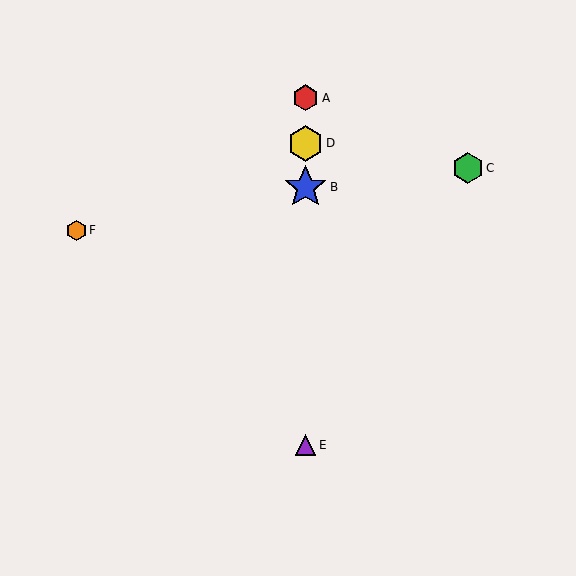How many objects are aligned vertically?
4 objects (A, B, D, E) are aligned vertically.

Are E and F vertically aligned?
No, E is at x≈305 and F is at x≈76.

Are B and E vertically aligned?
Yes, both are at x≈305.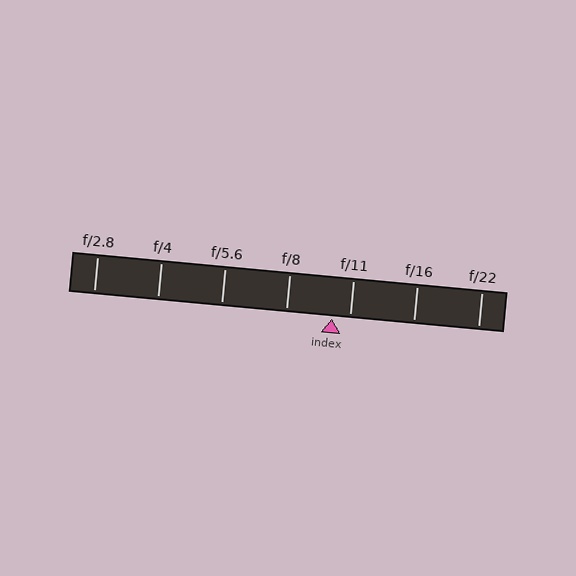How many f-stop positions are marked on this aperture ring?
There are 7 f-stop positions marked.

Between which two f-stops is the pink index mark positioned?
The index mark is between f/8 and f/11.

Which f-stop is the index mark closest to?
The index mark is closest to f/11.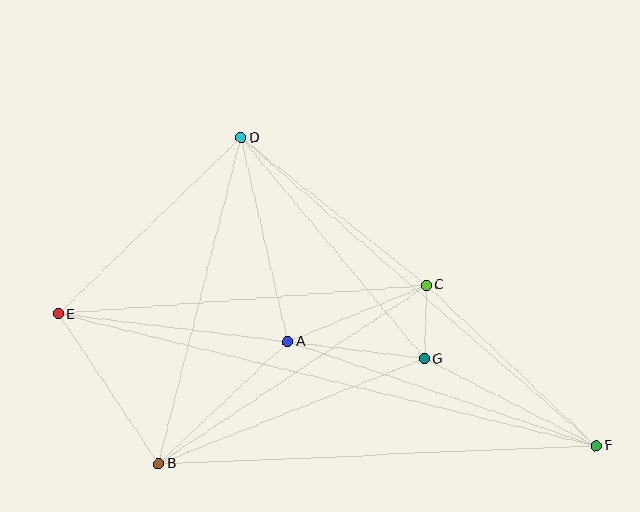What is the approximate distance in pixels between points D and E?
The distance between D and E is approximately 254 pixels.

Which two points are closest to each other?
Points C and G are closest to each other.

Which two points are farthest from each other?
Points E and F are farthest from each other.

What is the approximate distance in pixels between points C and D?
The distance between C and D is approximately 236 pixels.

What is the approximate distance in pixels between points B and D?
The distance between B and D is approximately 336 pixels.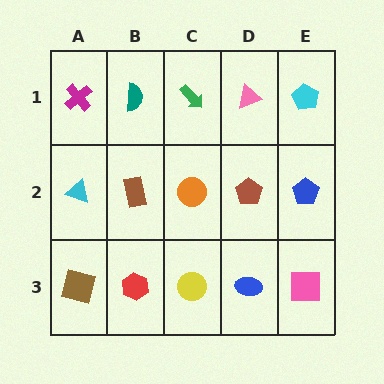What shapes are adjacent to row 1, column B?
A brown rectangle (row 2, column B), a magenta cross (row 1, column A), a green arrow (row 1, column C).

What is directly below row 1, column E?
A blue pentagon.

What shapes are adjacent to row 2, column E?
A cyan pentagon (row 1, column E), a pink square (row 3, column E), a brown pentagon (row 2, column D).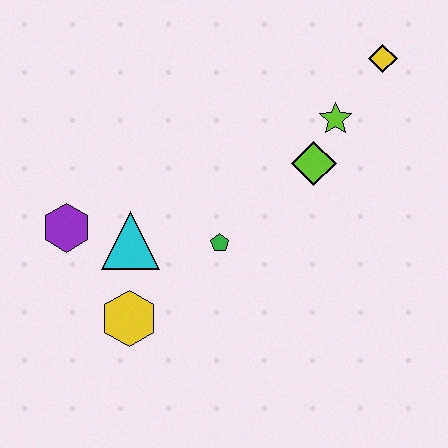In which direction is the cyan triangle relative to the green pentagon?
The cyan triangle is to the left of the green pentagon.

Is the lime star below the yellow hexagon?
No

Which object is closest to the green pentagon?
The cyan triangle is closest to the green pentagon.